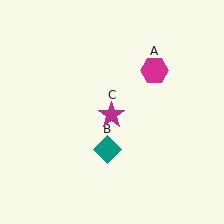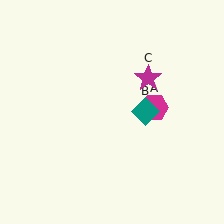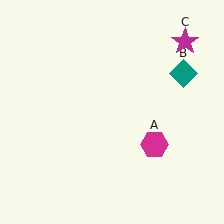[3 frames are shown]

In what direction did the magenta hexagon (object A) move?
The magenta hexagon (object A) moved down.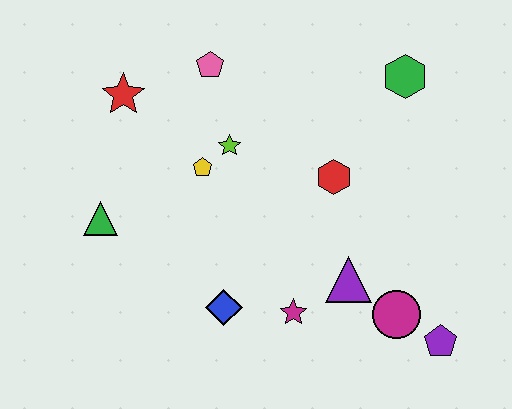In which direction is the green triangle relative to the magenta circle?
The green triangle is to the left of the magenta circle.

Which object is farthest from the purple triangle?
The red star is farthest from the purple triangle.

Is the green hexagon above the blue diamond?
Yes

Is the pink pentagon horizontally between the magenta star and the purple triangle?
No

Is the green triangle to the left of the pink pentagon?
Yes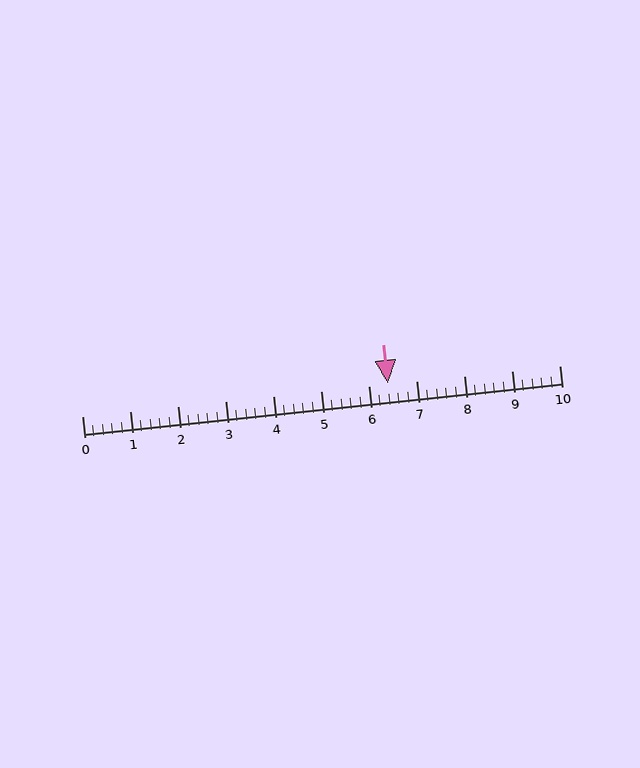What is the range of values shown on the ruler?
The ruler shows values from 0 to 10.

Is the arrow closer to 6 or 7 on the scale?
The arrow is closer to 6.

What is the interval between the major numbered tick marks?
The major tick marks are spaced 1 units apart.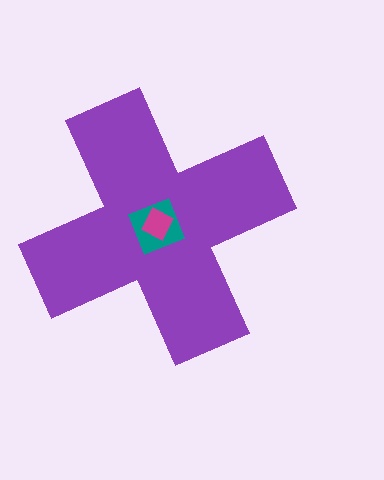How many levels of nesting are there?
3.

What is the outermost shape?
The purple cross.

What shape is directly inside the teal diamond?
The magenta square.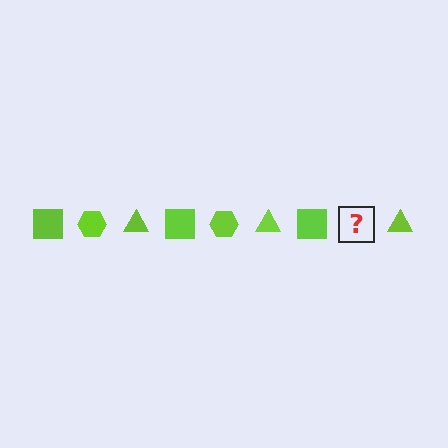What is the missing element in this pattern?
The missing element is a lime hexagon.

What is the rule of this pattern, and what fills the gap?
The rule is that the pattern cycles through square, hexagon, triangle shapes in lime. The gap should be filled with a lime hexagon.